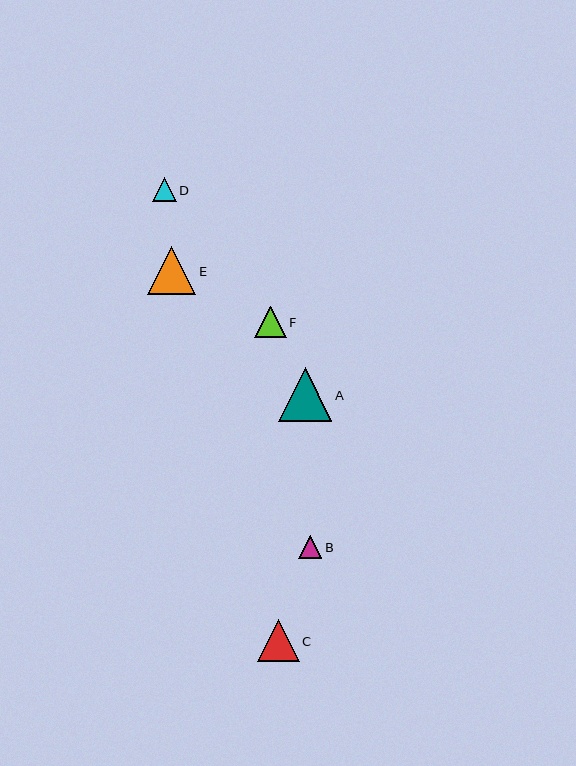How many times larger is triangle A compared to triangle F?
Triangle A is approximately 1.7 times the size of triangle F.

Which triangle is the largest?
Triangle A is the largest with a size of approximately 54 pixels.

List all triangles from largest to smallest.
From largest to smallest: A, E, C, F, D, B.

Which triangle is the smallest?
Triangle B is the smallest with a size of approximately 23 pixels.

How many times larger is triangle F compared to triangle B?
Triangle F is approximately 1.4 times the size of triangle B.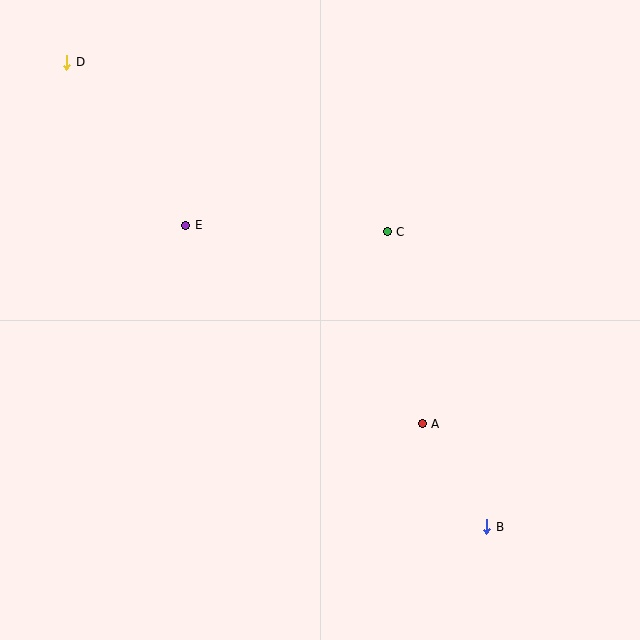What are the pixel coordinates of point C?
Point C is at (387, 232).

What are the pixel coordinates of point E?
Point E is at (186, 225).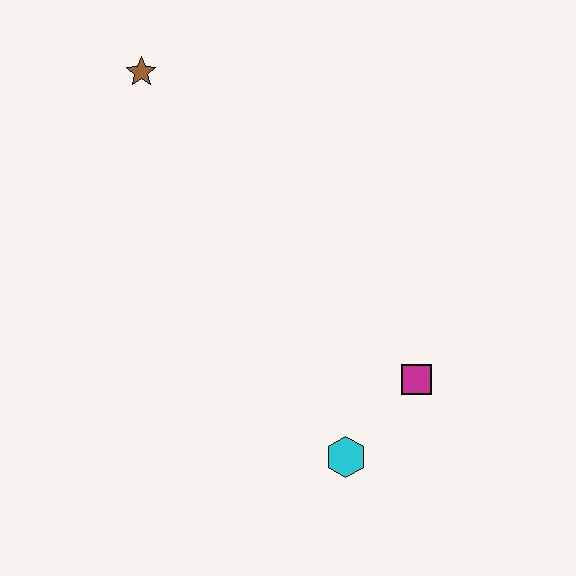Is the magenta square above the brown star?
No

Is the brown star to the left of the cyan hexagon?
Yes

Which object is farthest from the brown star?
The cyan hexagon is farthest from the brown star.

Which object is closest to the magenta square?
The cyan hexagon is closest to the magenta square.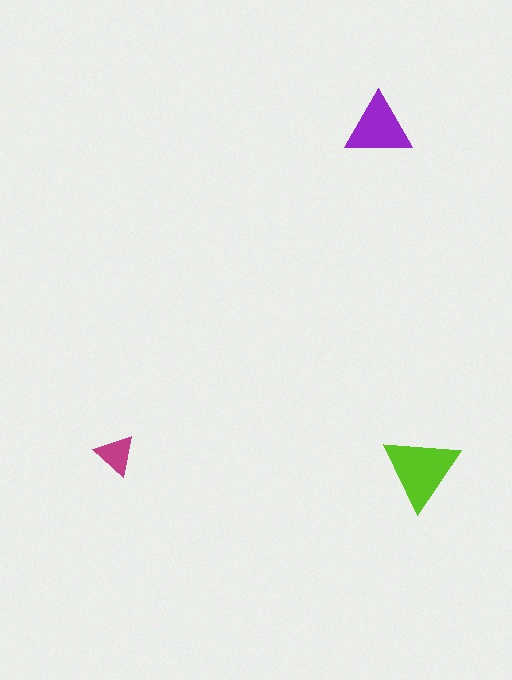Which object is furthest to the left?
The magenta triangle is leftmost.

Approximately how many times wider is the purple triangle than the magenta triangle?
About 1.5 times wider.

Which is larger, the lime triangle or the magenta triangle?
The lime one.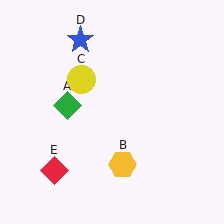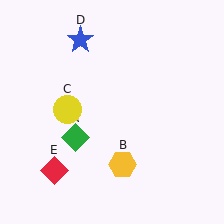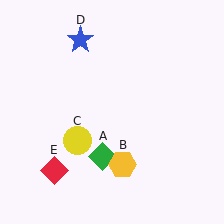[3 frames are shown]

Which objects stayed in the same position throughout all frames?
Yellow hexagon (object B) and blue star (object D) and red diamond (object E) remained stationary.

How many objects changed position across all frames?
2 objects changed position: green diamond (object A), yellow circle (object C).